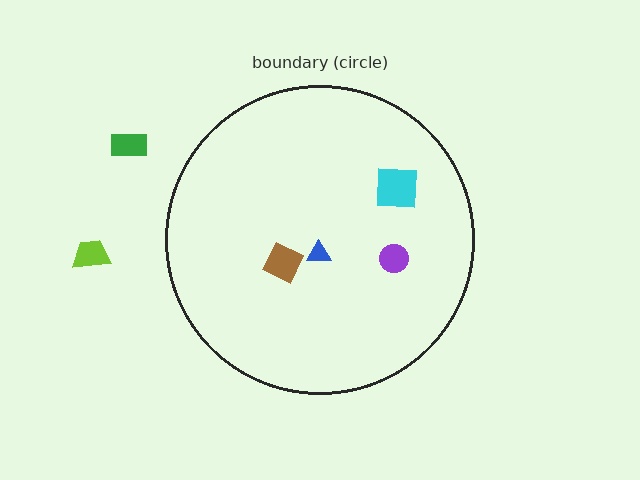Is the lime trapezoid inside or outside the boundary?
Outside.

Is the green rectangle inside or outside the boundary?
Outside.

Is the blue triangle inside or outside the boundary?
Inside.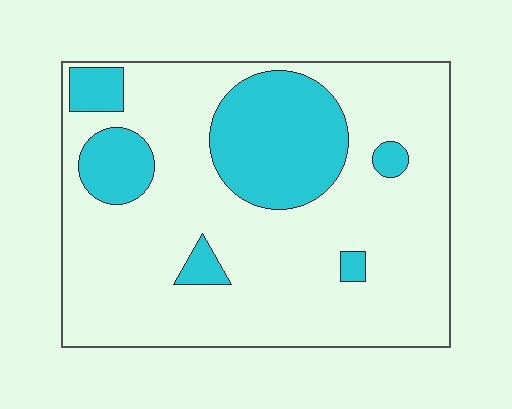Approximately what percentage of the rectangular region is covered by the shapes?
Approximately 25%.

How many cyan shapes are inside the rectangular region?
6.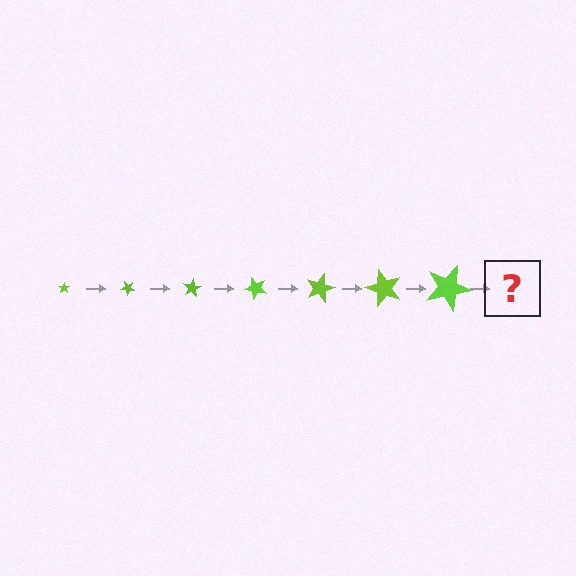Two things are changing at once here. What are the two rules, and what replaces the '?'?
The two rules are that the star grows larger each step and it rotates 40 degrees each step. The '?' should be a star, larger than the previous one and rotated 280 degrees from the start.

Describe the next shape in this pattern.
It should be a star, larger than the previous one and rotated 280 degrees from the start.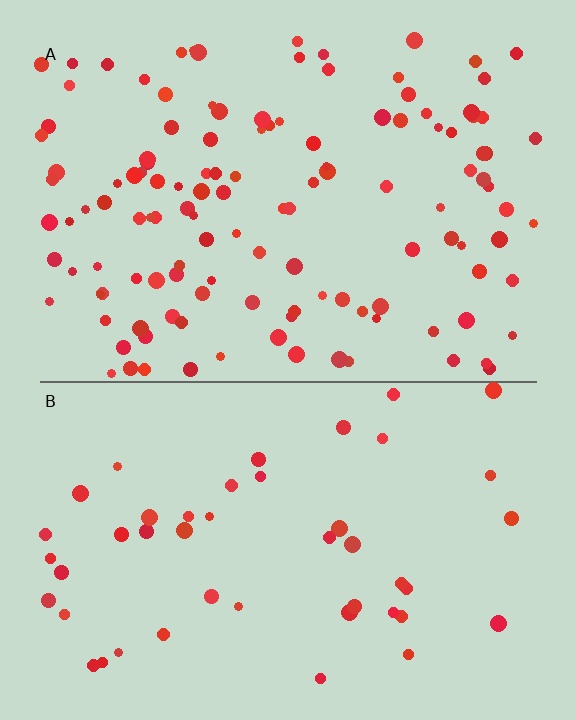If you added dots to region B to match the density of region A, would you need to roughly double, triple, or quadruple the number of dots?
Approximately triple.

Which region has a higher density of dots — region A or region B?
A (the top).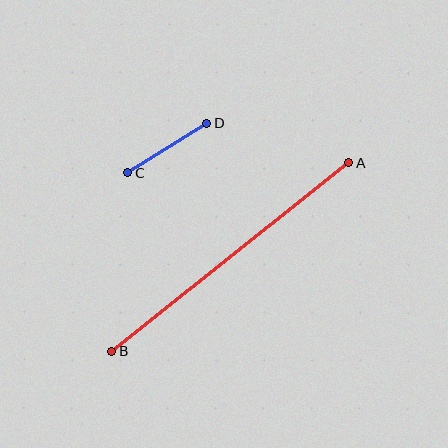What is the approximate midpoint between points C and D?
The midpoint is at approximately (168, 148) pixels.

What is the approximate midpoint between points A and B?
The midpoint is at approximately (230, 257) pixels.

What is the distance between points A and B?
The distance is approximately 303 pixels.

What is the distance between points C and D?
The distance is approximately 93 pixels.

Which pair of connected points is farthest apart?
Points A and B are farthest apart.